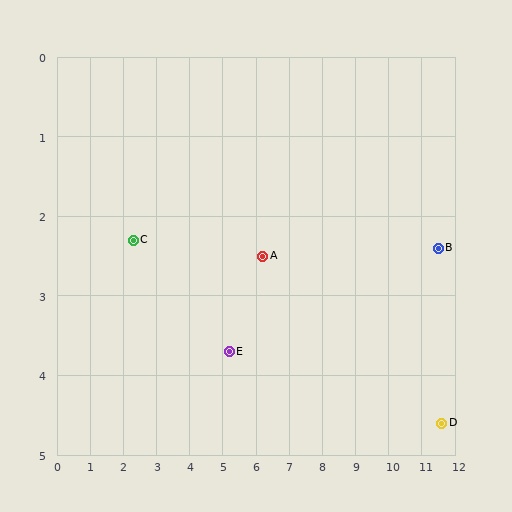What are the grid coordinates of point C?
Point C is at approximately (2.3, 2.3).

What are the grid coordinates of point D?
Point D is at approximately (11.6, 4.6).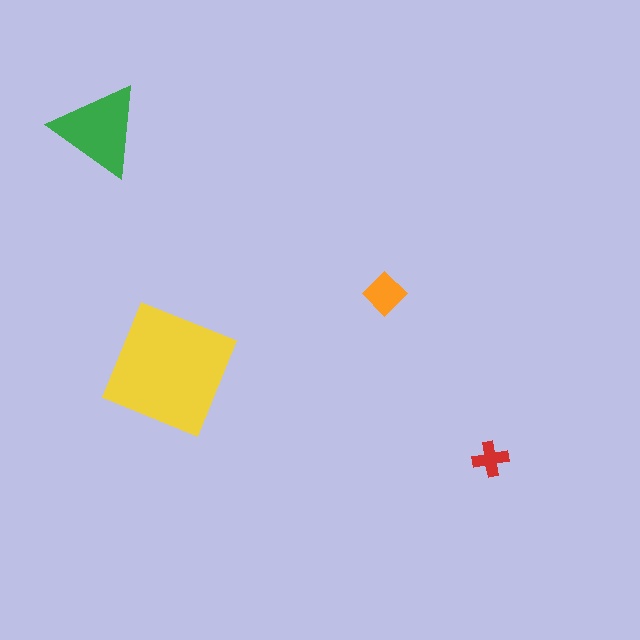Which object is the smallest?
The red cross.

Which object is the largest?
The yellow square.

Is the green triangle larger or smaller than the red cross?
Larger.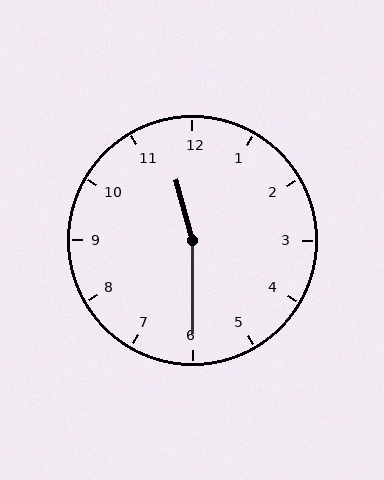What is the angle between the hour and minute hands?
Approximately 165 degrees.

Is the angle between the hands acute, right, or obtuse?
It is obtuse.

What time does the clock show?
11:30.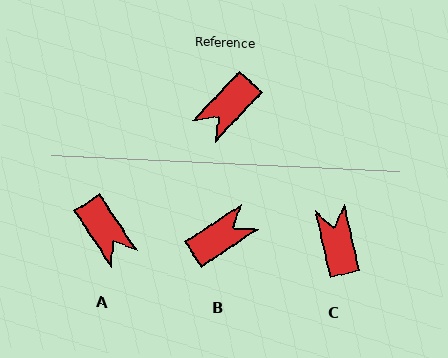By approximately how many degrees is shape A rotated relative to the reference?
Approximately 77 degrees counter-clockwise.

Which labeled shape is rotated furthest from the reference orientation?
B, about 167 degrees away.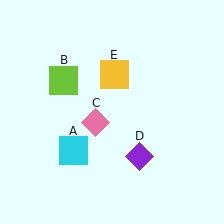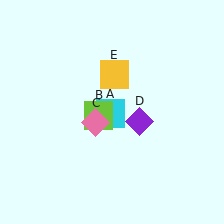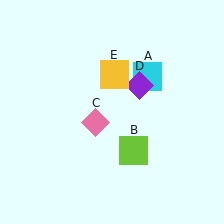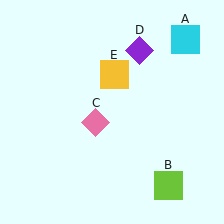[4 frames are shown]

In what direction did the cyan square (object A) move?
The cyan square (object A) moved up and to the right.